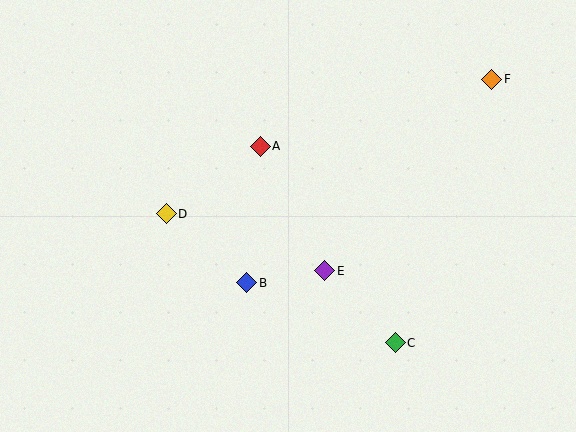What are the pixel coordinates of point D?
Point D is at (166, 214).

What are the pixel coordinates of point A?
Point A is at (260, 146).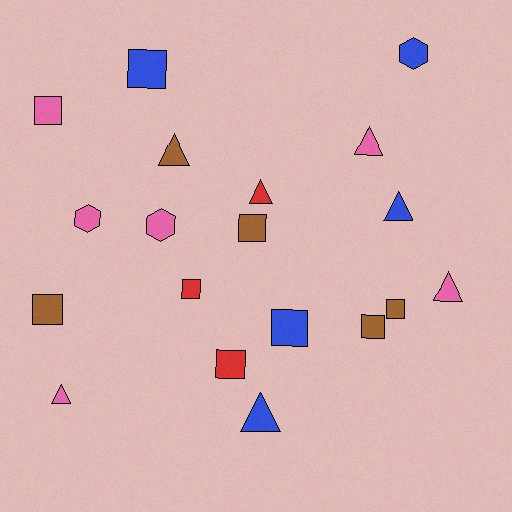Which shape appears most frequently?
Square, with 9 objects.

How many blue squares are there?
There are 2 blue squares.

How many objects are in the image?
There are 19 objects.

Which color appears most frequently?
Pink, with 6 objects.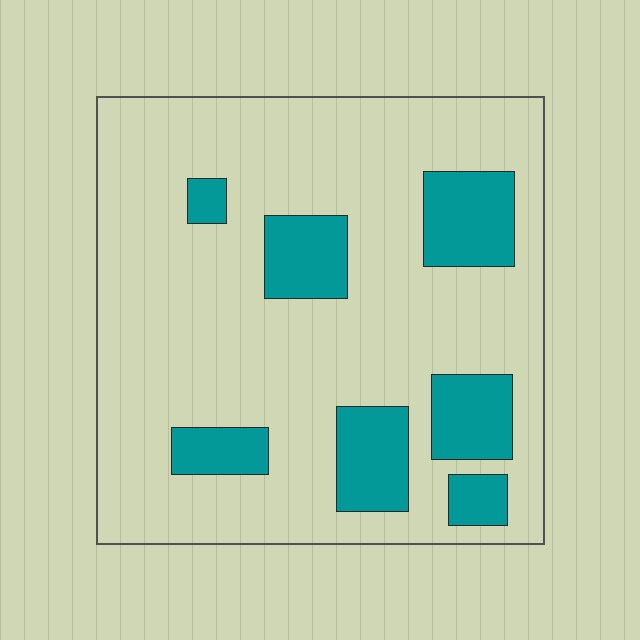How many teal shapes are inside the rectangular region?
7.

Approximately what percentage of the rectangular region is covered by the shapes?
Approximately 20%.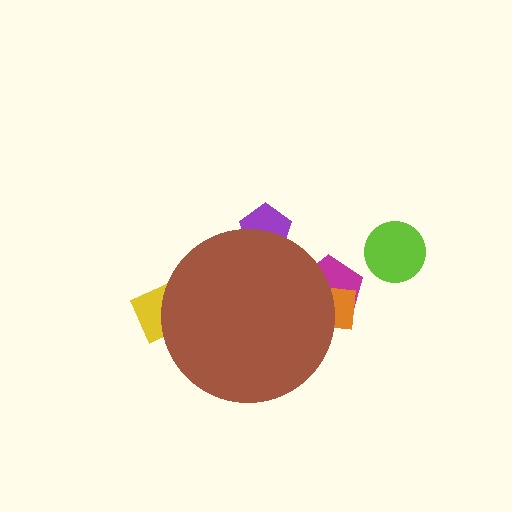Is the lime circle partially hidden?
No, the lime circle is fully visible.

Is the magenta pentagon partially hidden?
Yes, the magenta pentagon is partially hidden behind the brown circle.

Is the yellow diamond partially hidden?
Yes, the yellow diamond is partially hidden behind the brown circle.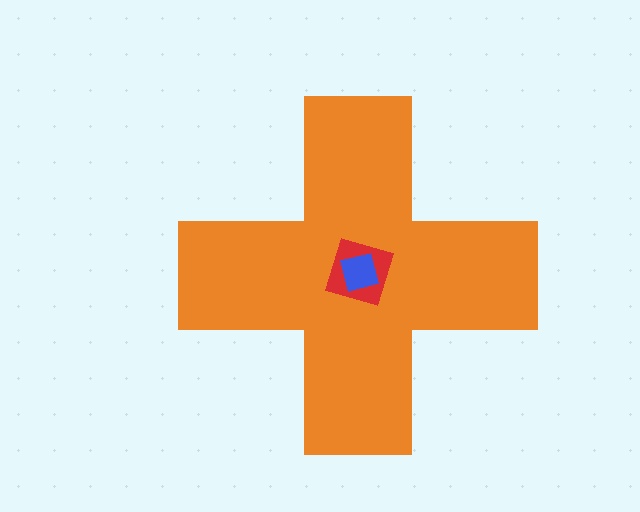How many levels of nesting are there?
3.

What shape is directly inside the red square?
The blue square.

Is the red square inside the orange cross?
Yes.